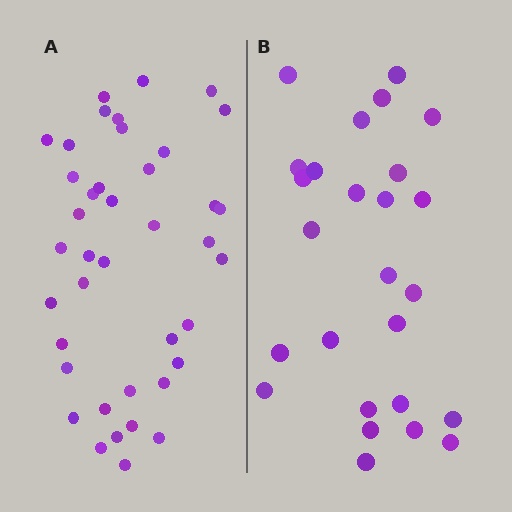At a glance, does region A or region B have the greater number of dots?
Region A (the left region) has more dots.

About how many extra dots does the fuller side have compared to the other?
Region A has approximately 15 more dots than region B.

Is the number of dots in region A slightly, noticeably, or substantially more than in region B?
Region A has substantially more. The ratio is roughly 1.5 to 1.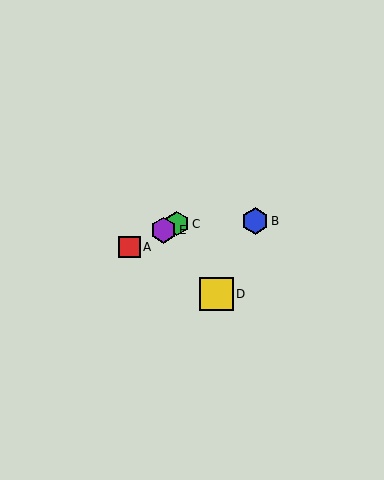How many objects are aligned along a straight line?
3 objects (A, C, E) are aligned along a straight line.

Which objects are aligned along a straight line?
Objects A, C, E are aligned along a straight line.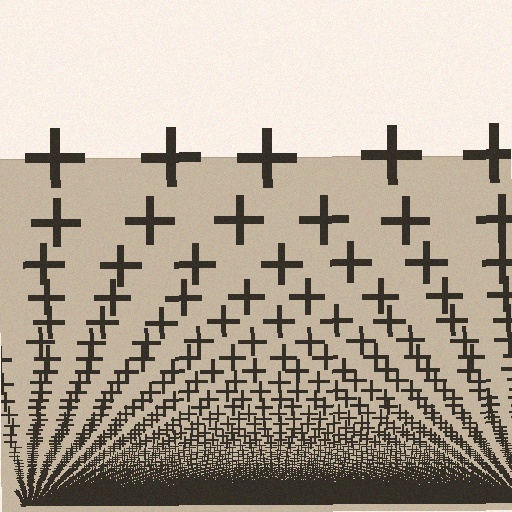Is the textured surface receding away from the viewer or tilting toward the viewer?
The surface appears to tilt toward the viewer. Texture elements get larger and sparser toward the top.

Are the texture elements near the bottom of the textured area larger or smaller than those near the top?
Smaller. The gradient is inverted — elements near the bottom are smaller and denser.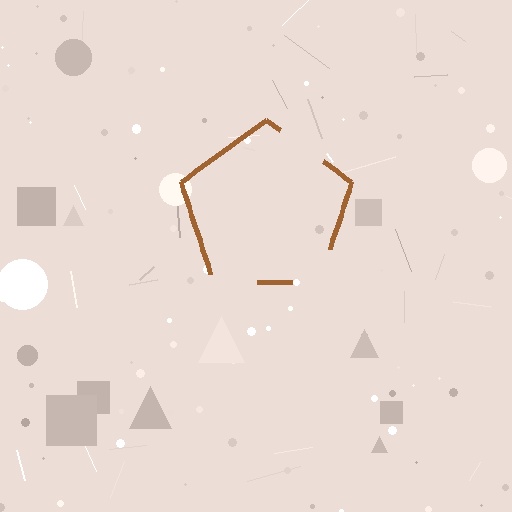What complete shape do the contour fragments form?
The contour fragments form a pentagon.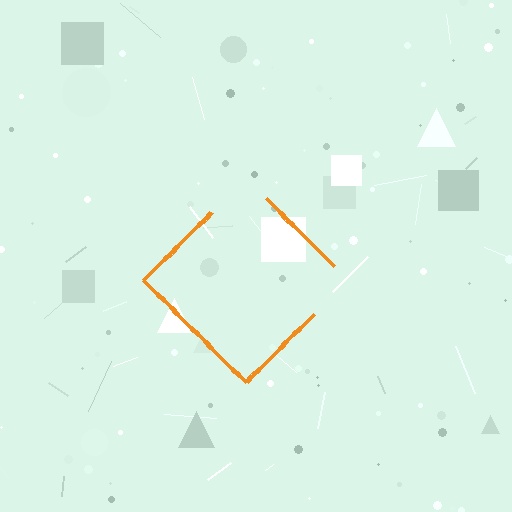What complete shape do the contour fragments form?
The contour fragments form a diamond.